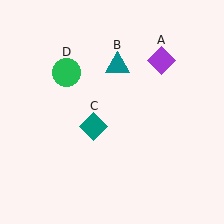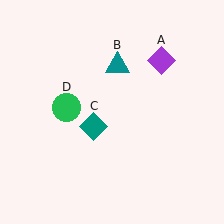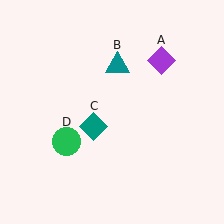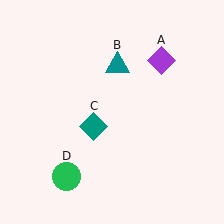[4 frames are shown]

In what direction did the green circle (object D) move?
The green circle (object D) moved down.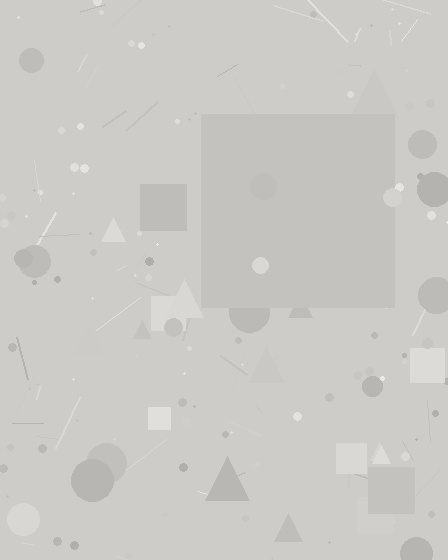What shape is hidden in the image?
A square is hidden in the image.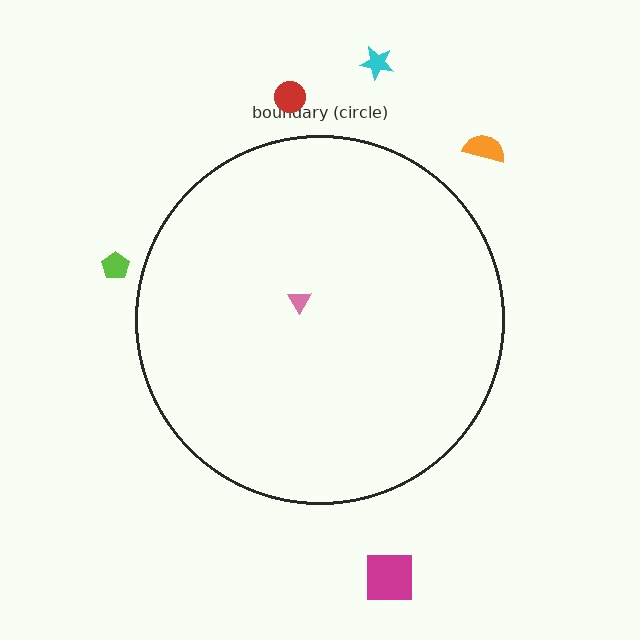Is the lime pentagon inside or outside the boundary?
Outside.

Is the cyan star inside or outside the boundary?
Outside.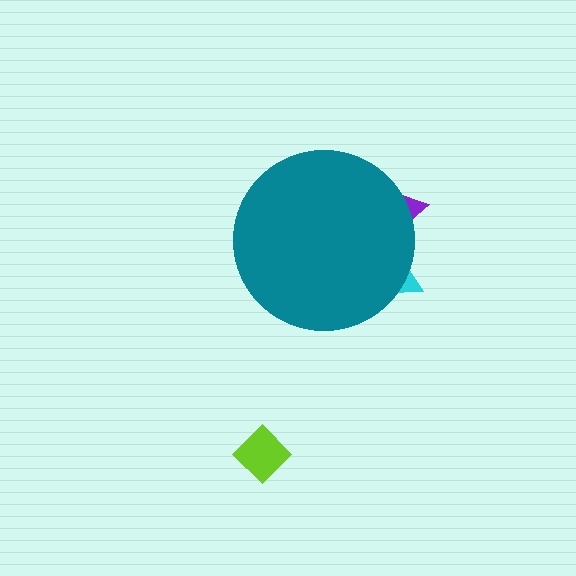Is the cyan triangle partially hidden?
Yes, the cyan triangle is partially hidden behind the teal circle.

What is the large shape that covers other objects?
A teal circle.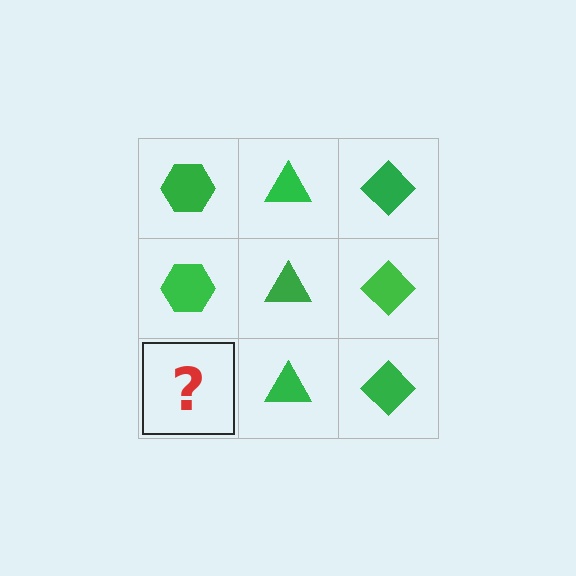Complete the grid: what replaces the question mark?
The question mark should be replaced with a green hexagon.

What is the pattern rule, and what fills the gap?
The rule is that each column has a consistent shape. The gap should be filled with a green hexagon.